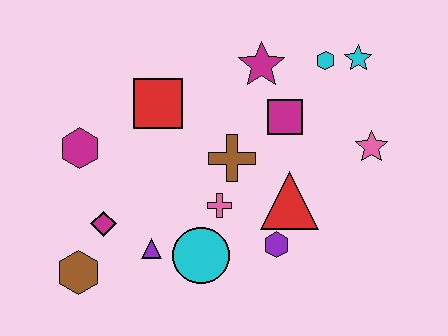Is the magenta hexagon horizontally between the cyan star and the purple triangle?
No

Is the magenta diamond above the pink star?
No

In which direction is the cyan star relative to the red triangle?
The cyan star is above the red triangle.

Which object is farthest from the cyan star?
The brown hexagon is farthest from the cyan star.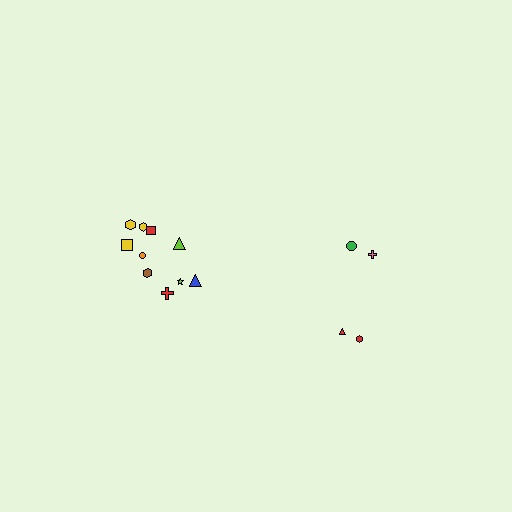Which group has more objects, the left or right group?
The left group.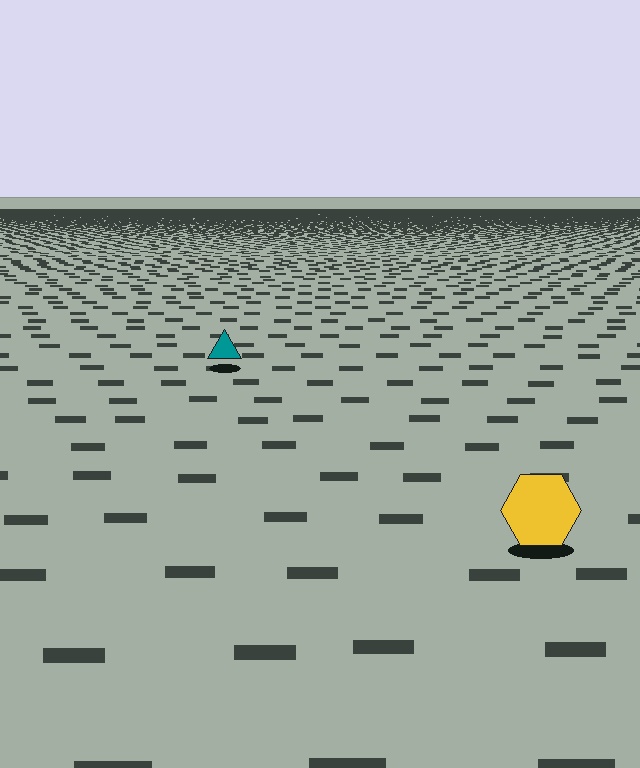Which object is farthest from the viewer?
The teal triangle is farthest from the viewer. It appears smaller and the ground texture around it is denser.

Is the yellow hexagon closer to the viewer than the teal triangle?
Yes. The yellow hexagon is closer — you can tell from the texture gradient: the ground texture is coarser near it.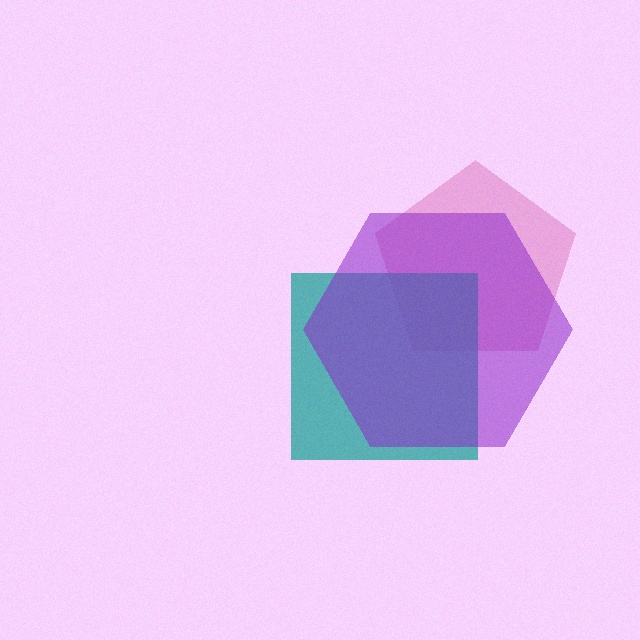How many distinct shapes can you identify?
There are 3 distinct shapes: a pink pentagon, a teal square, a purple hexagon.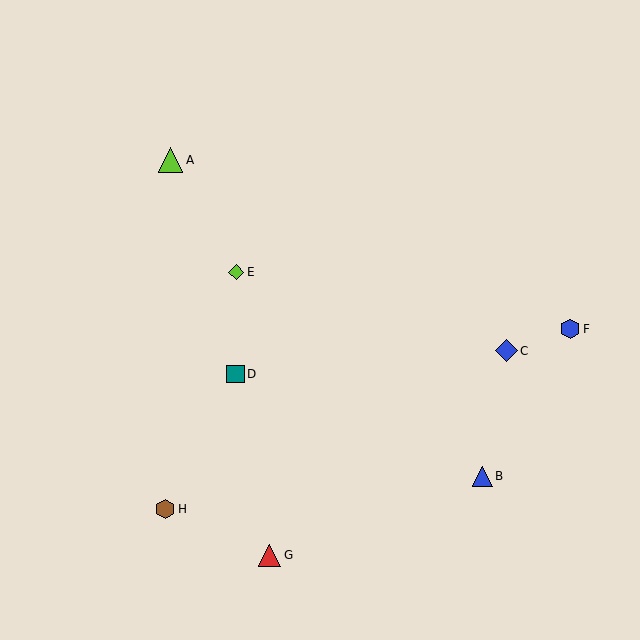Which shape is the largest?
The lime triangle (labeled A) is the largest.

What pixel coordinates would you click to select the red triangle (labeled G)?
Click at (270, 555) to select the red triangle G.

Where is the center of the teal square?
The center of the teal square is at (236, 374).